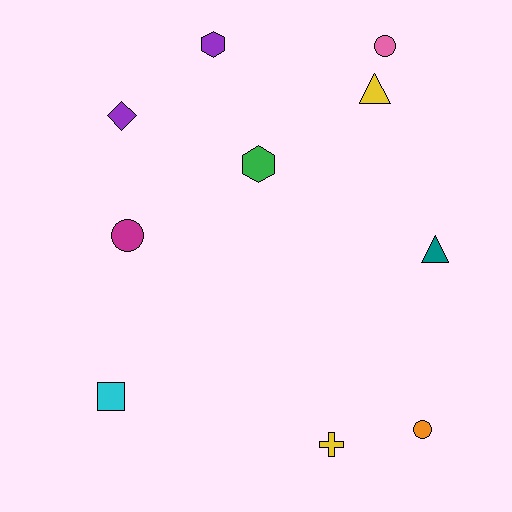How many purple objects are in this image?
There are 2 purple objects.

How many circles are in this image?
There are 3 circles.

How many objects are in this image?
There are 10 objects.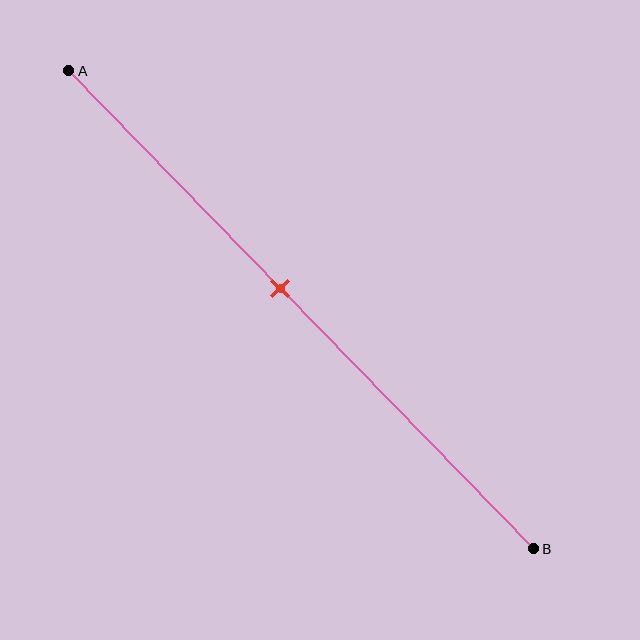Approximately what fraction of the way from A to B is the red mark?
The red mark is approximately 45% of the way from A to B.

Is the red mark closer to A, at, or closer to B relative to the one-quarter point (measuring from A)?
The red mark is closer to point B than the one-quarter point of segment AB.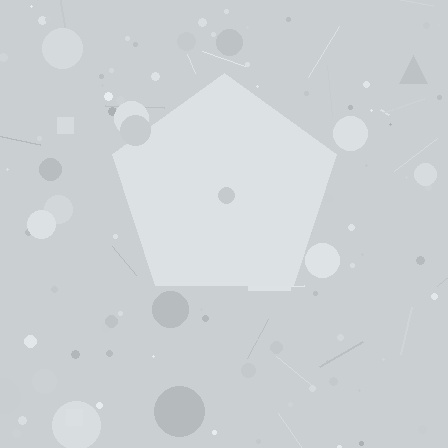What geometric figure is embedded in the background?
A pentagon is embedded in the background.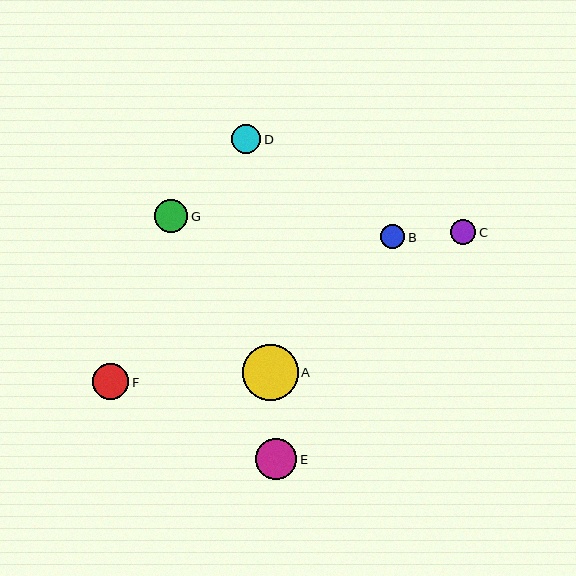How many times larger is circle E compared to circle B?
Circle E is approximately 1.7 times the size of circle B.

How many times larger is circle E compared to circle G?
Circle E is approximately 1.2 times the size of circle G.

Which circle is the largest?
Circle A is the largest with a size of approximately 56 pixels.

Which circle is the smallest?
Circle B is the smallest with a size of approximately 25 pixels.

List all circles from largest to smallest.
From largest to smallest: A, E, F, G, D, C, B.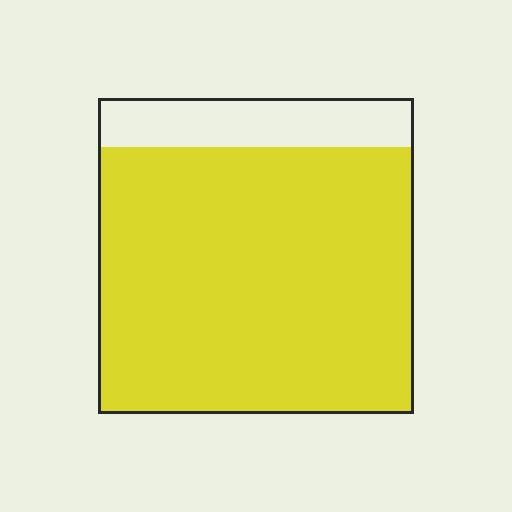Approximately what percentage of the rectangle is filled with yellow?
Approximately 85%.